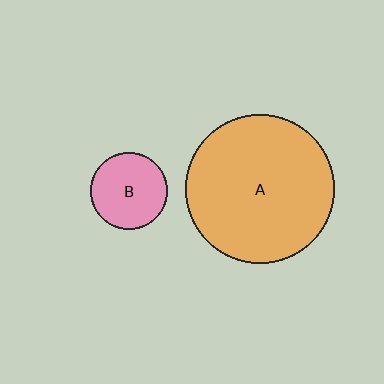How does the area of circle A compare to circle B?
Approximately 3.7 times.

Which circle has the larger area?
Circle A (orange).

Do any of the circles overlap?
No, none of the circles overlap.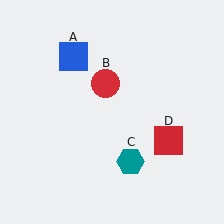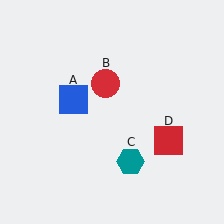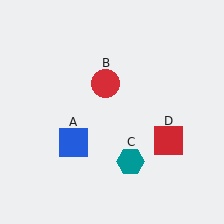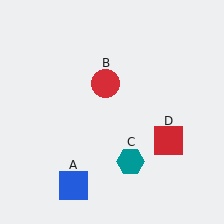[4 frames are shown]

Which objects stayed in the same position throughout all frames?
Red circle (object B) and teal hexagon (object C) and red square (object D) remained stationary.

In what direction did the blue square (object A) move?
The blue square (object A) moved down.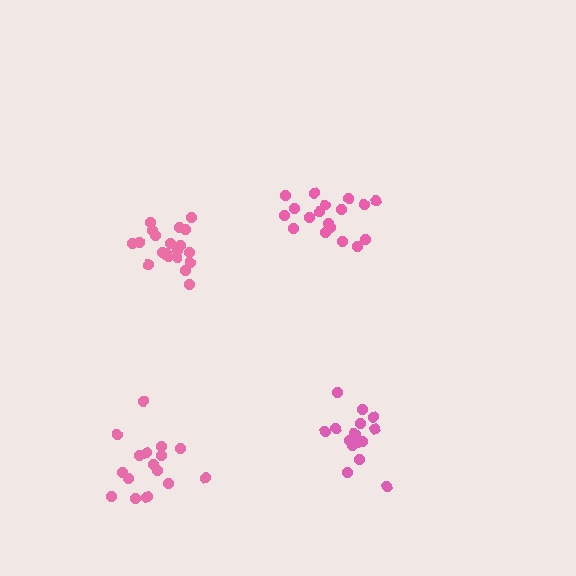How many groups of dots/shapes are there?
There are 4 groups.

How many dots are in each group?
Group 1: 18 dots, Group 2: 16 dots, Group 3: 20 dots, Group 4: 17 dots (71 total).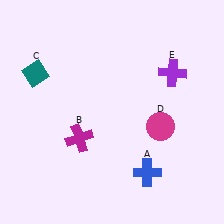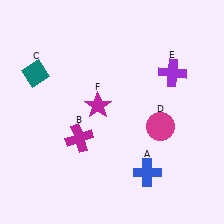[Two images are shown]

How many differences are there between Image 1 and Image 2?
There is 1 difference between the two images.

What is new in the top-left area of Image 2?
A magenta star (F) was added in the top-left area of Image 2.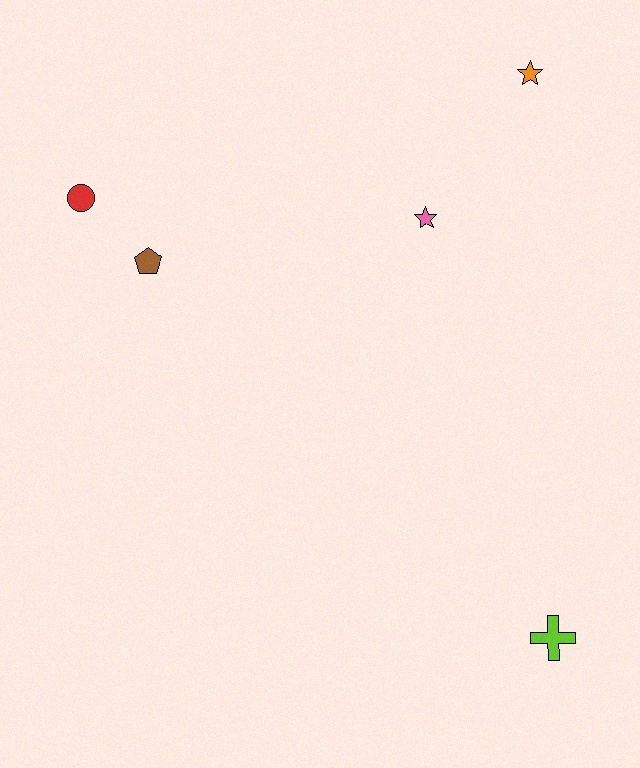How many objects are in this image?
There are 5 objects.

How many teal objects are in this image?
There are no teal objects.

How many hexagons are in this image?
There are no hexagons.